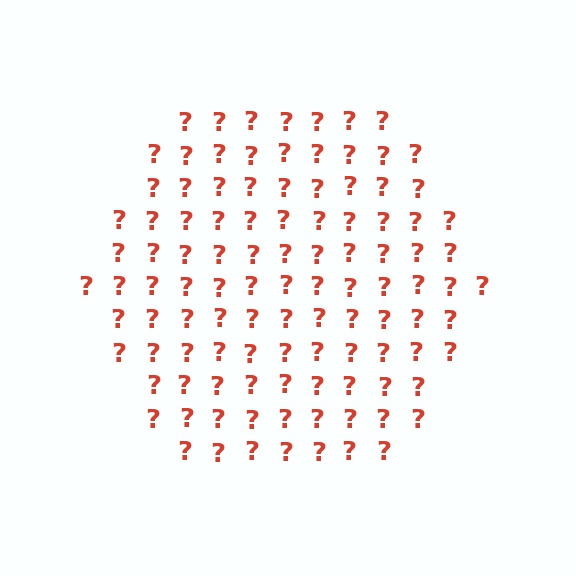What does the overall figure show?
The overall figure shows a hexagon.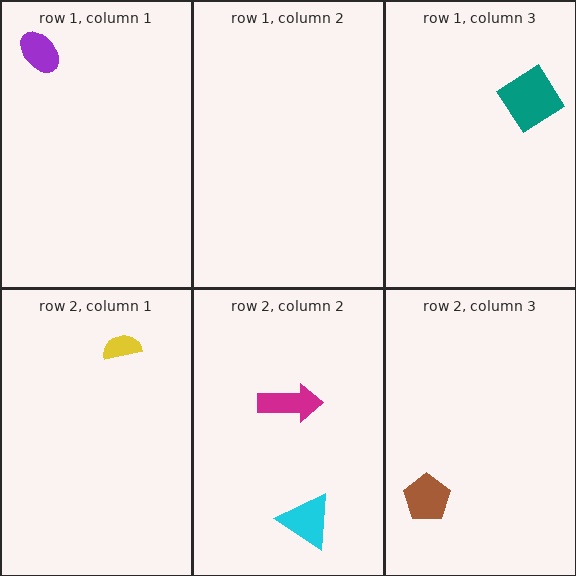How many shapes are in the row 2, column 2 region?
2.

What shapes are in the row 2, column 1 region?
The yellow semicircle.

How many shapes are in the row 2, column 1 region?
1.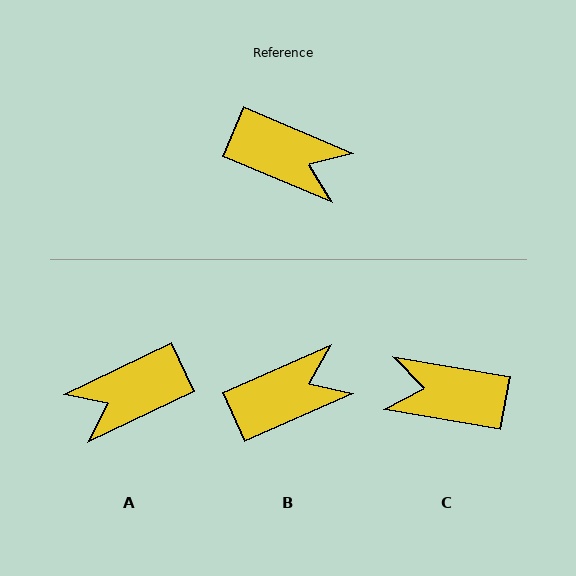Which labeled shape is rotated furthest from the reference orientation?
C, about 167 degrees away.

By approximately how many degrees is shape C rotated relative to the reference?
Approximately 167 degrees clockwise.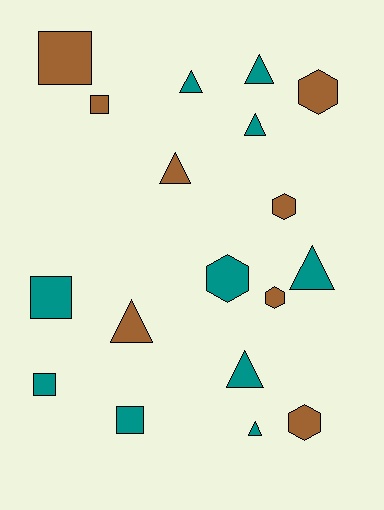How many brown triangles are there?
There are 2 brown triangles.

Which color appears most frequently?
Teal, with 10 objects.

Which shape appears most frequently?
Triangle, with 8 objects.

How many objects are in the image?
There are 18 objects.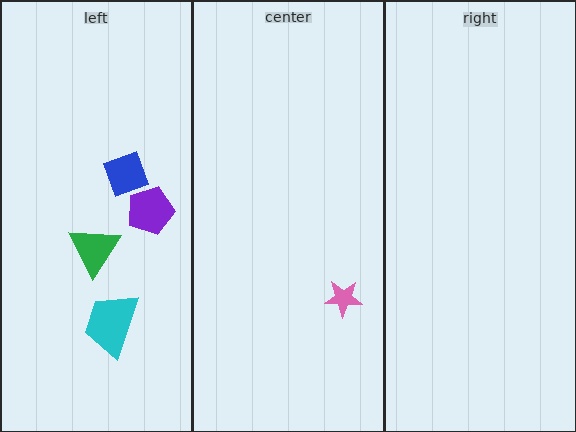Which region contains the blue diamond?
The left region.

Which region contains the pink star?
The center region.